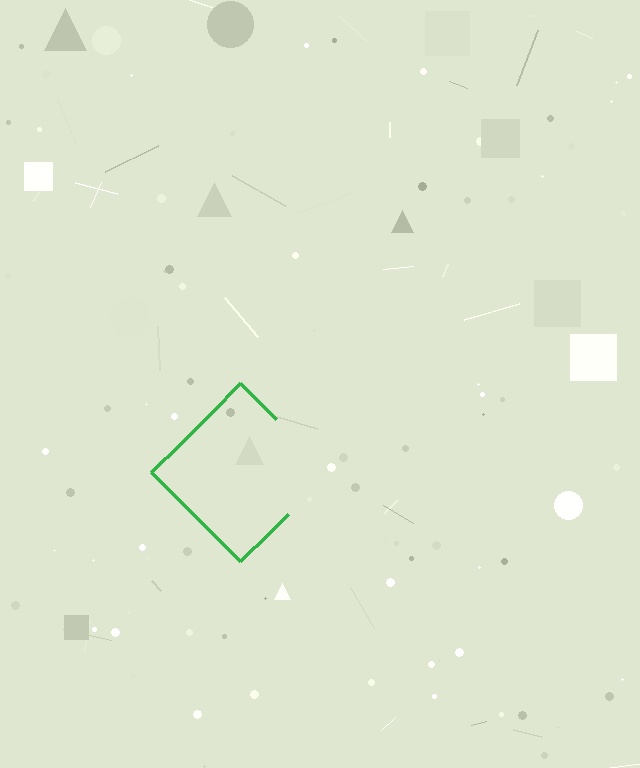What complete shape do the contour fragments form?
The contour fragments form a diamond.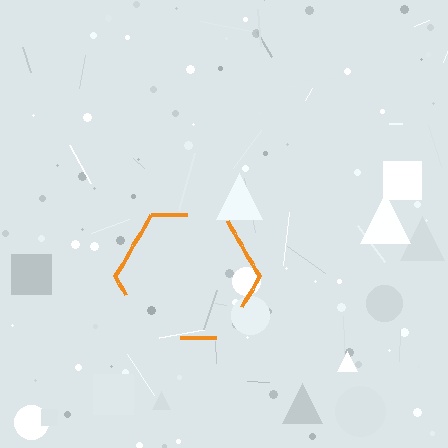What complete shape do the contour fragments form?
The contour fragments form a hexagon.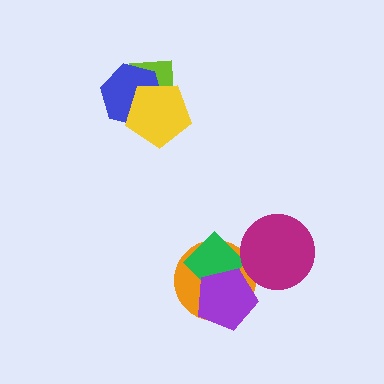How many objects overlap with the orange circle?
3 objects overlap with the orange circle.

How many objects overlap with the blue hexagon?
2 objects overlap with the blue hexagon.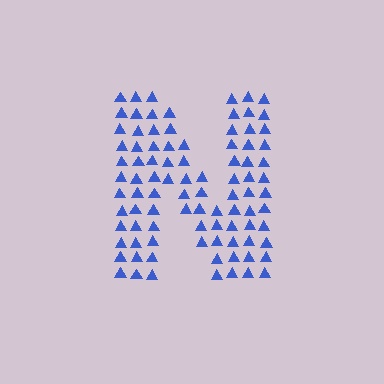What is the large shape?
The large shape is the letter N.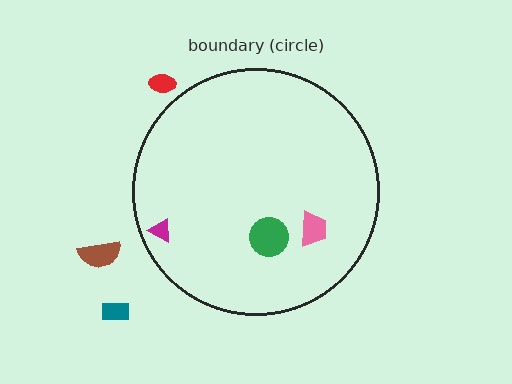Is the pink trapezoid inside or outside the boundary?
Inside.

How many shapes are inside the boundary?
3 inside, 3 outside.